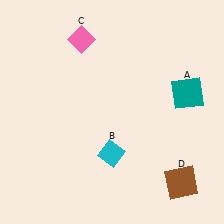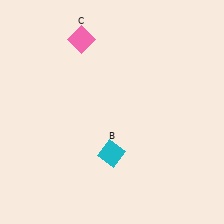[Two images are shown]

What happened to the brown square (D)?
The brown square (D) was removed in Image 2. It was in the bottom-right area of Image 1.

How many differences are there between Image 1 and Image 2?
There are 2 differences between the two images.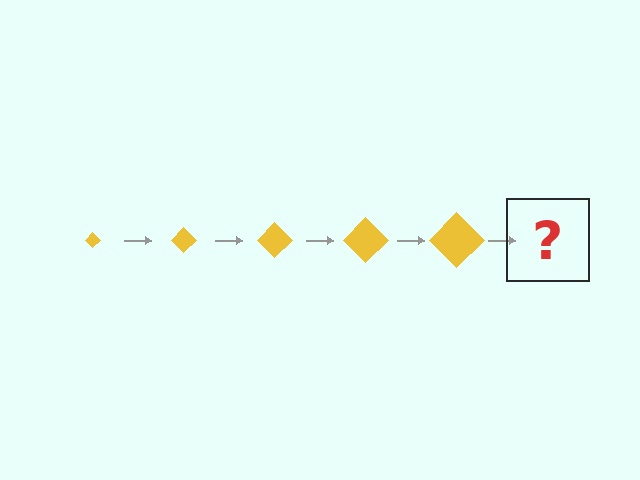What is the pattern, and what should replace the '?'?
The pattern is that the diamond gets progressively larger each step. The '?' should be a yellow diamond, larger than the previous one.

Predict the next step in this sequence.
The next step is a yellow diamond, larger than the previous one.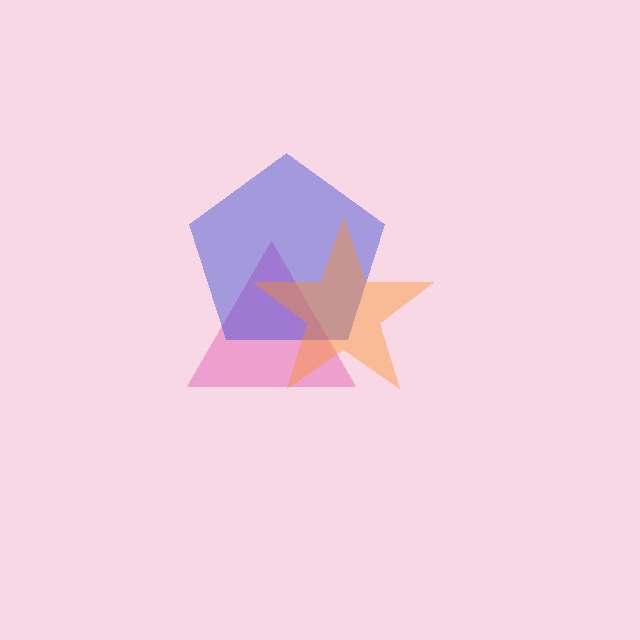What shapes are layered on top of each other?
The layered shapes are: a pink triangle, a blue pentagon, an orange star.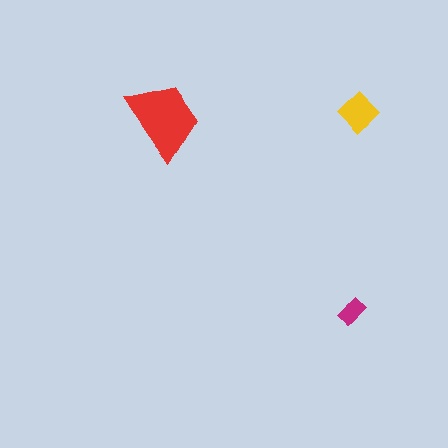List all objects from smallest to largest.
The magenta rectangle, the yellow diamond, the red trapezoid.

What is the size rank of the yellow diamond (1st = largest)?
2nd.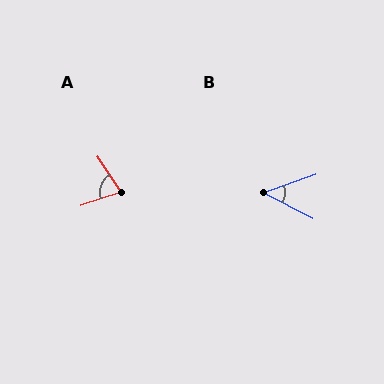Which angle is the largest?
A, at approximately 74 degrees.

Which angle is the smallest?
B, at approximately 47 degrees.